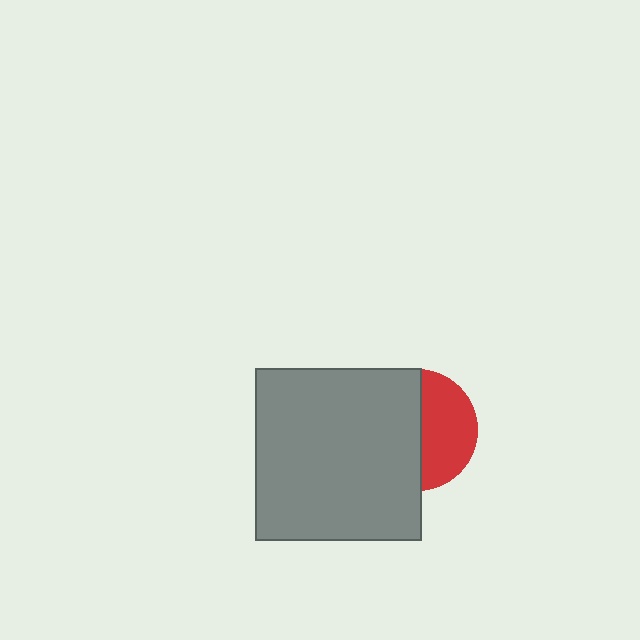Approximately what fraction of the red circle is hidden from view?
Roughly 55% of the red circle is hidden behind the gray rectangle.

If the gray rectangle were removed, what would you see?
You would see the complete red circle.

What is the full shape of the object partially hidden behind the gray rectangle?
The partially hidden object is a red circle.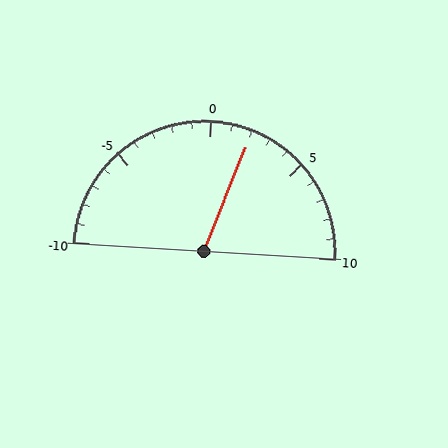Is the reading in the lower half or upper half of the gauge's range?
The reading is in the upper half of the range (-10 to 10).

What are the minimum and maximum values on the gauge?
The gauge ranges from -10 to 10.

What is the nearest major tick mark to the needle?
The nearest major tick mark is 0.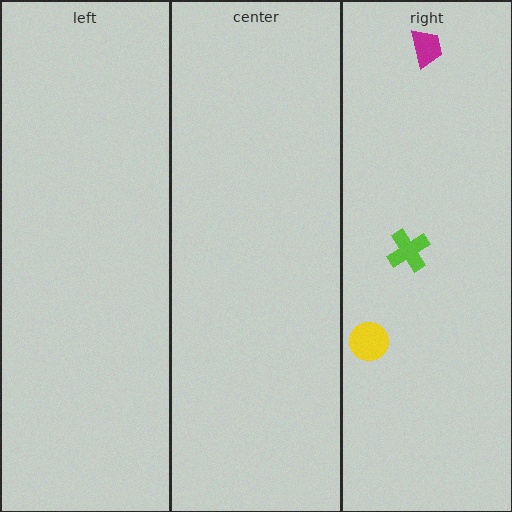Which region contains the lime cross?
The right region.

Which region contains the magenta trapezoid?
The right region.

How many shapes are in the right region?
3.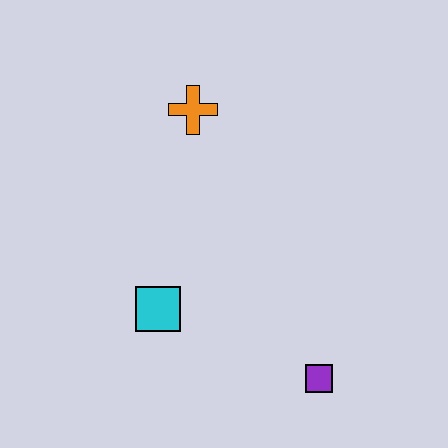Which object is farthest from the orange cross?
The purple square is farthest from the orange cross.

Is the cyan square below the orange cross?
Yes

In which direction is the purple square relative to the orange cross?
The purple square is below the orange cross.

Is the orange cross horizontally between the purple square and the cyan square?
Yes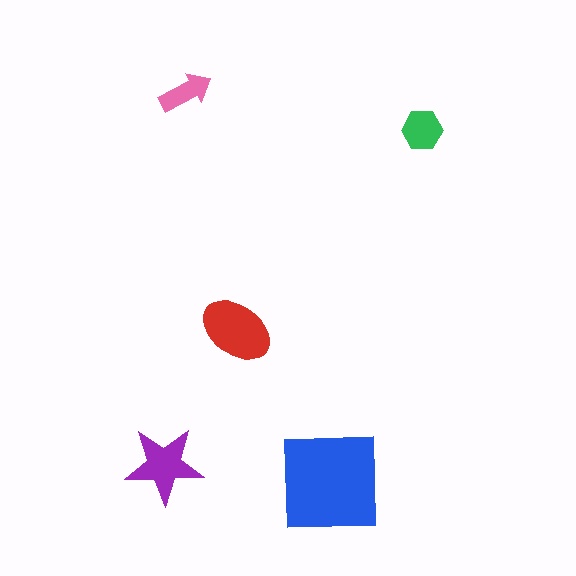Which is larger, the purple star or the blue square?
The blue square.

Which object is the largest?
The blue square.